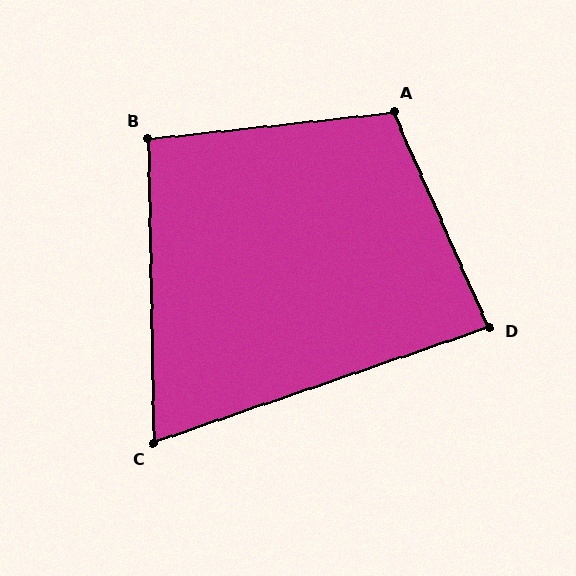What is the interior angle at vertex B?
Approximately 95 degrees (approximately right).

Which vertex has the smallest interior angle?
C, at approximately 72 degrees.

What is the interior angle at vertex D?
Approximately 85 degrees (approximately right).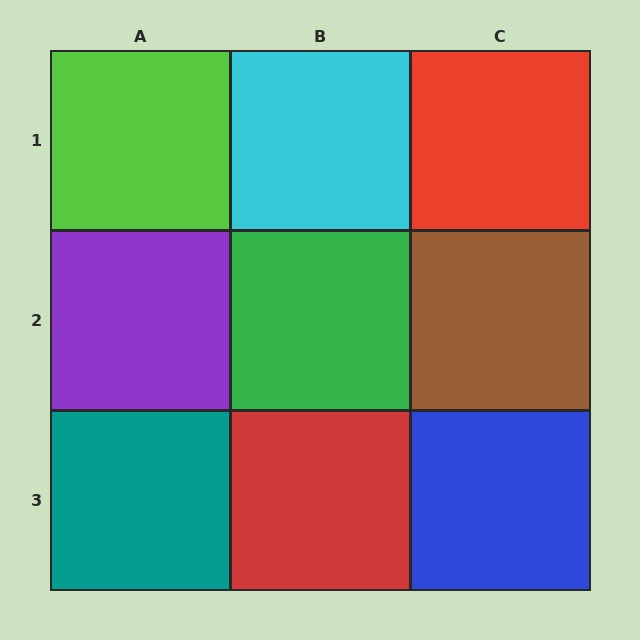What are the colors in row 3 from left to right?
Teal, red, blue.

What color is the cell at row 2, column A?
Purple.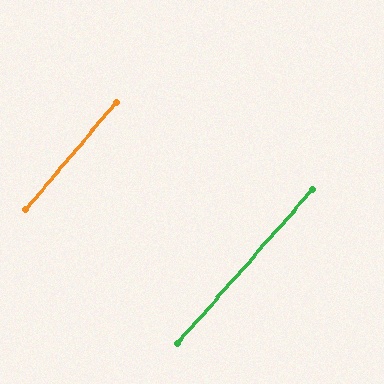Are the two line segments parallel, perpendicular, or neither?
Parallel — their directions differ by only 1.6°.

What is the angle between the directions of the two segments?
Approximately 2 degrees.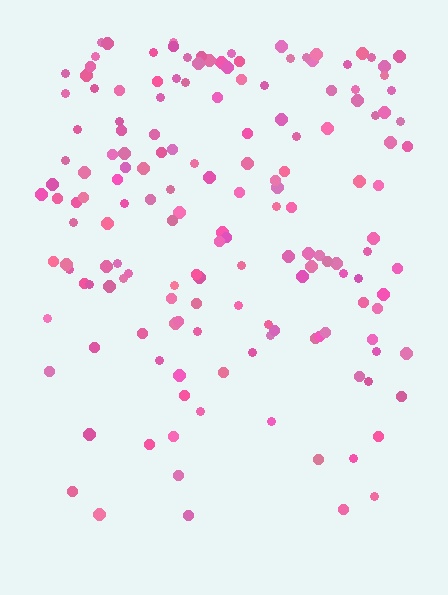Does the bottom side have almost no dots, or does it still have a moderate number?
Still a moderate number, just noticeably fewer than the top.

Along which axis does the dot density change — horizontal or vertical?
Vertical.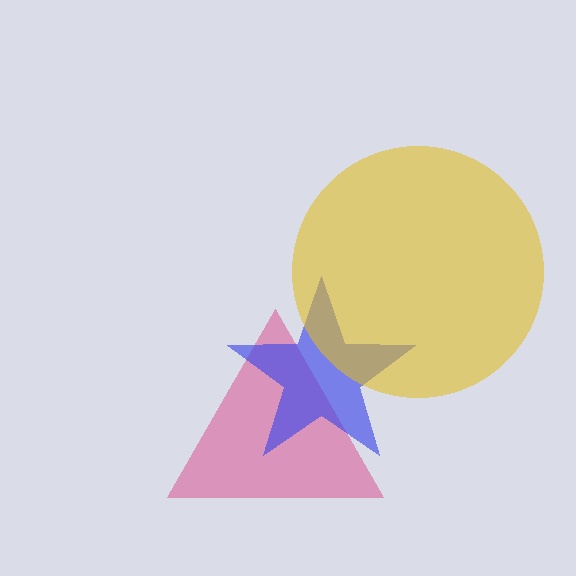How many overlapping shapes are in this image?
There are 3 overlapping shapes in the image.